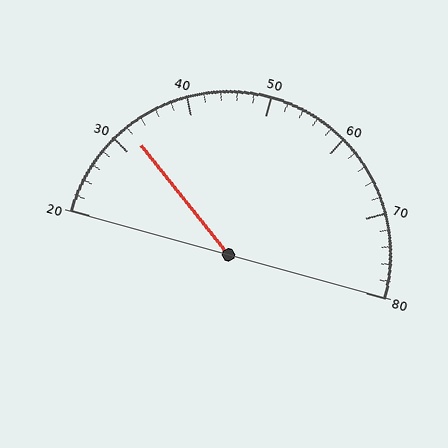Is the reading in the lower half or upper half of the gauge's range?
The reading is in the lower half of the range (20 to 80).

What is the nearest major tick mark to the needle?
The nearest major tick mark is 30.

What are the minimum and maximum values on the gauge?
The gauge ranges from 20 to 80.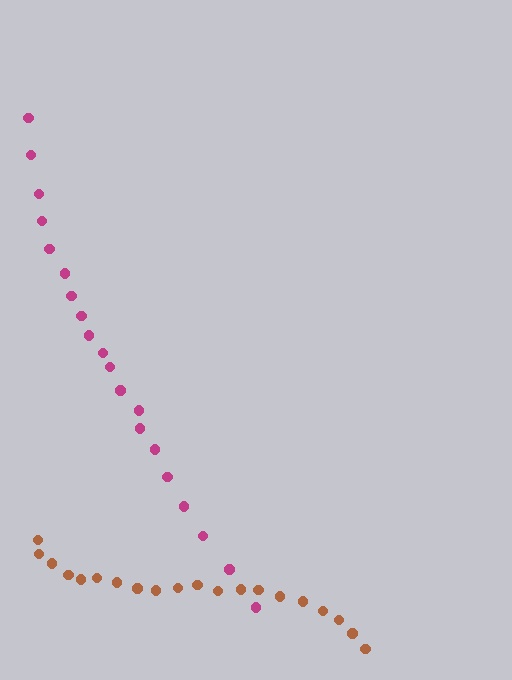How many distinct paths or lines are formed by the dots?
There are 2 distinct paths.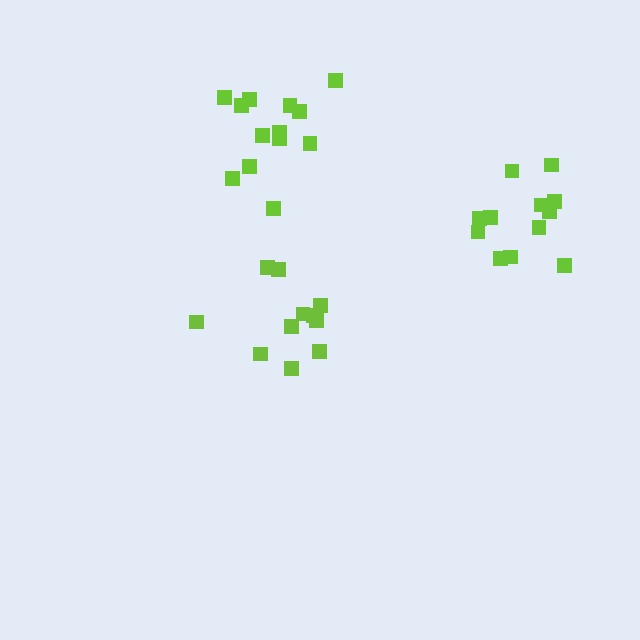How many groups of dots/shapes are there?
There are 3 groups.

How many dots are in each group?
Group 1: 12 dots, Group 2: 11 dots, Group 3: 13 dots (36 total).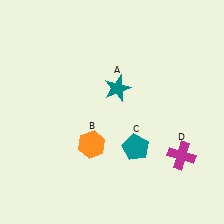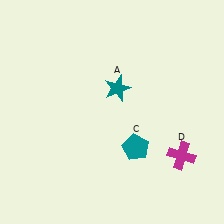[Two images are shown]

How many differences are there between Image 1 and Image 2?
There is 1 difference between the two images.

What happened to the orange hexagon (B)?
The orange hexagon (B) was removed in Image 2. It was in the bottom-left area of Image 1.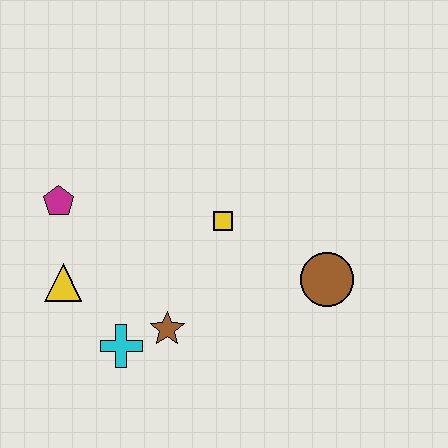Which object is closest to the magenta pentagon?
The yellow triangle is closest to the magenta pentagon.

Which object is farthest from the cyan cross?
The brown circle is farthest from the cyan cross.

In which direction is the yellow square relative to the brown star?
The yellow square is above the brown star.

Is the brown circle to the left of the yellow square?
No